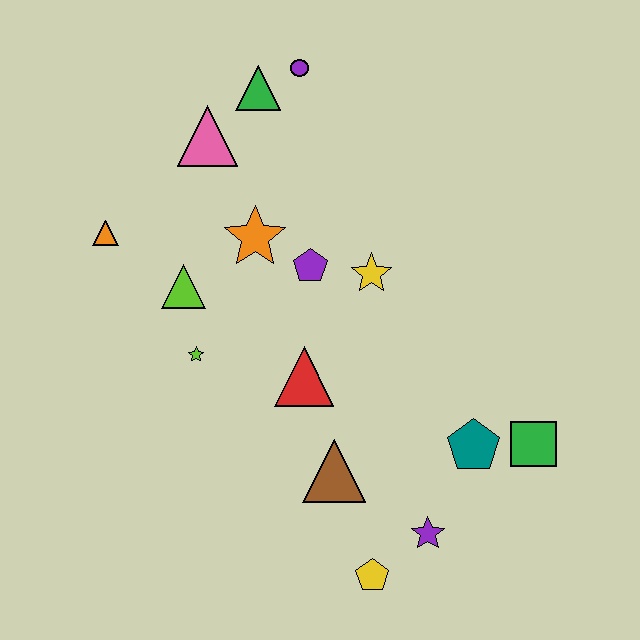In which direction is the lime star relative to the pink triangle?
The lime star is below the pink triangle.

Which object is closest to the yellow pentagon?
The purple star is closest to the yellow pentagon.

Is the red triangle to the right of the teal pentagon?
No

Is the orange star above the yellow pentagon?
Yes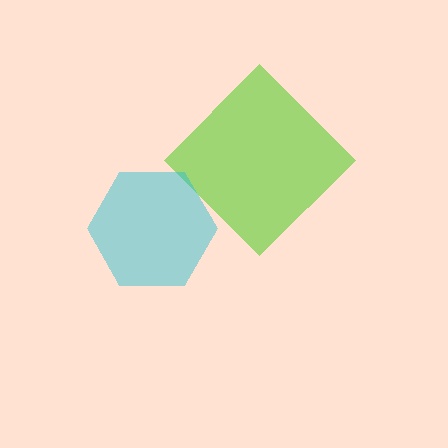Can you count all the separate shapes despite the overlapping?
Yes, there are 2 separate shapes.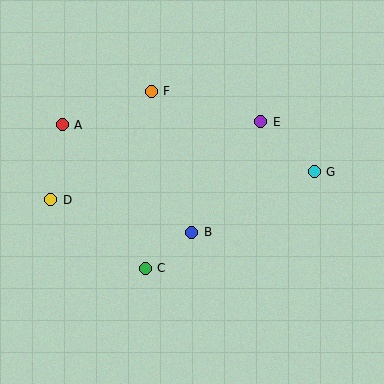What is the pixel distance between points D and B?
The distance between D and B is 145 pixels.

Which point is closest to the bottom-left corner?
Point C is closest to the bottom-left corner.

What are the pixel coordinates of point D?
Point D is at (51, 200).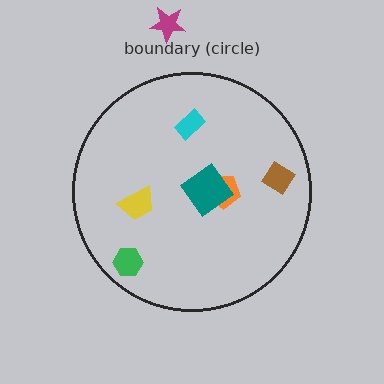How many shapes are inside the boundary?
6 inside, 1 outside.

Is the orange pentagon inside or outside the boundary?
Inside.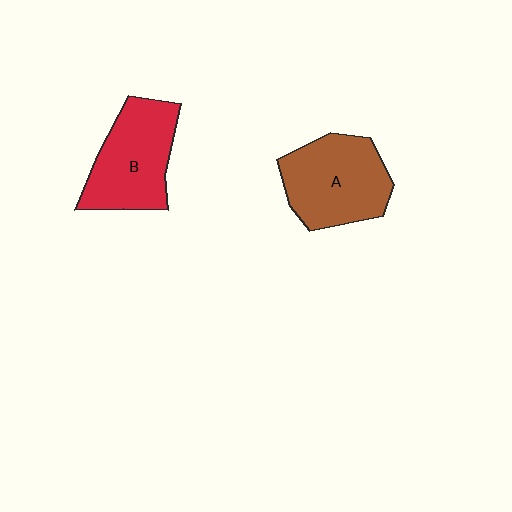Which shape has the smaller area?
Shape B (red).